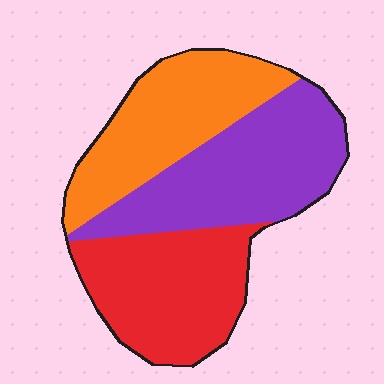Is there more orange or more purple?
Purple.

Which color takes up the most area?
Purple, at roughly 35%.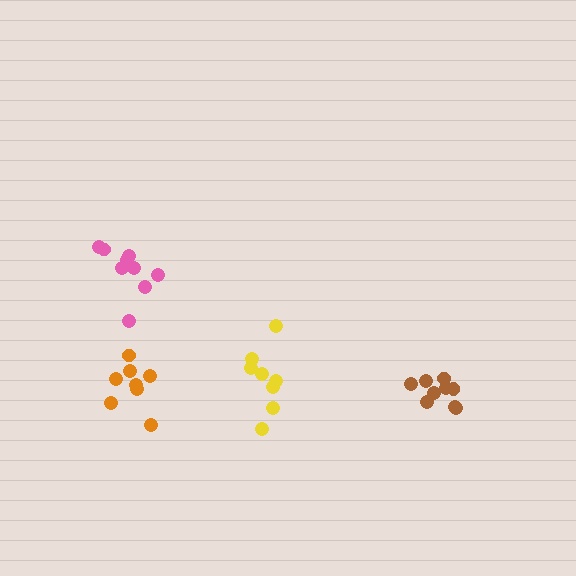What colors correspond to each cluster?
The clusters are colored: orange, pink, brown, yellow.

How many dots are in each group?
Group 1: 8 dots, Group 2: 9 dots, Group 3: 9 dots, Group 4: 8 dots (34 total).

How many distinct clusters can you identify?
There are 4 distinct clusters.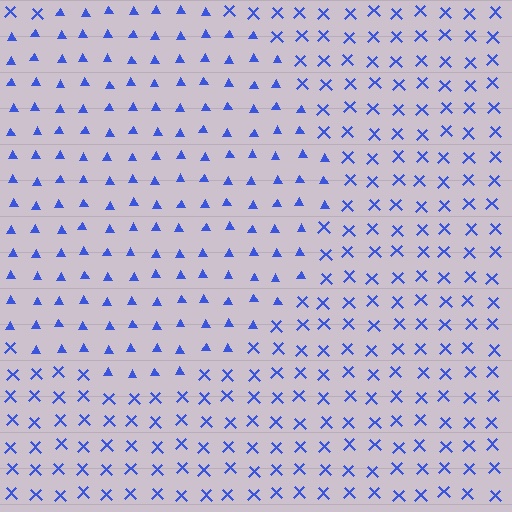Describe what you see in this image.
The image is filled with small blue elements arranged in a uniform grid. A circle-shaped region contains triangles, while the surrounding area contains X marks. The boundary is defined purely by the change in element shape.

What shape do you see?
I see a circle.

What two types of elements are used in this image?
The image uses triangles inside the circle region and X marks outside it.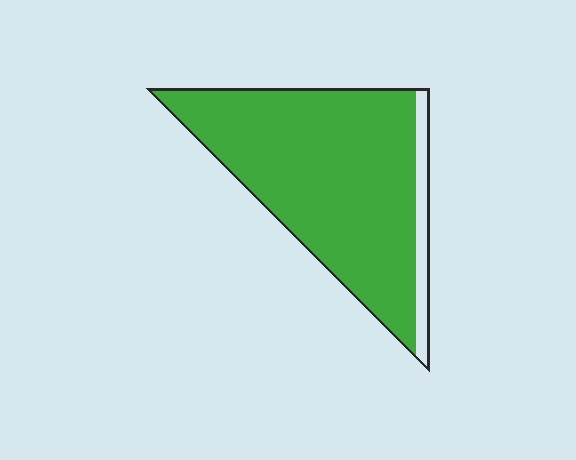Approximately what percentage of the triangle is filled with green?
Approximately 90%.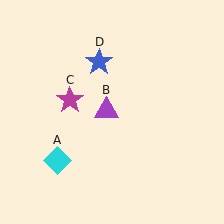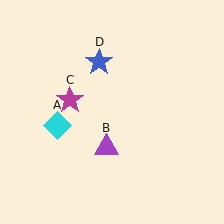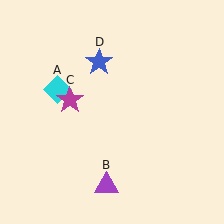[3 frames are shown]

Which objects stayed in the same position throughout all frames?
Magenta star (object C) and blue star (object D) remained stationary.